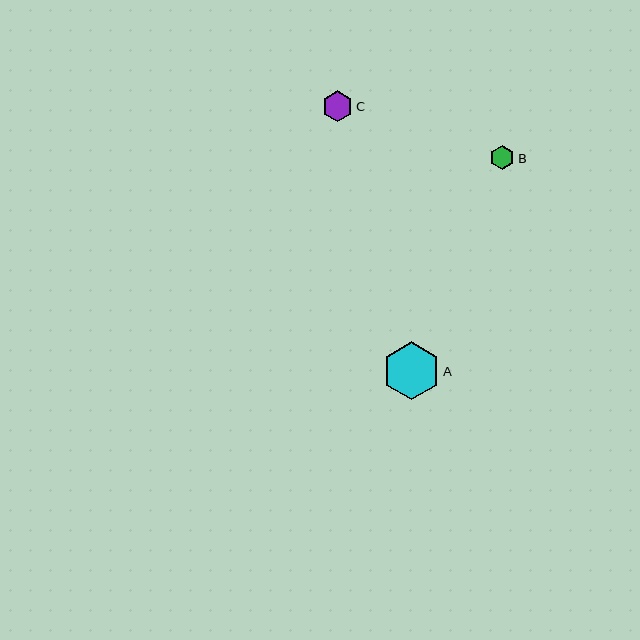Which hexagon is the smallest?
Hexagon B is the smallest with a size of approximately 25 pixels.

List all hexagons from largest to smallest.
From largest to smallest: A, C, B.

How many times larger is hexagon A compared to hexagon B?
Hexagon A is approximately 2.4 times the size of hexagon B.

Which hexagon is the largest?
Hexagon A is the largest with a size of approximately 58 pixels.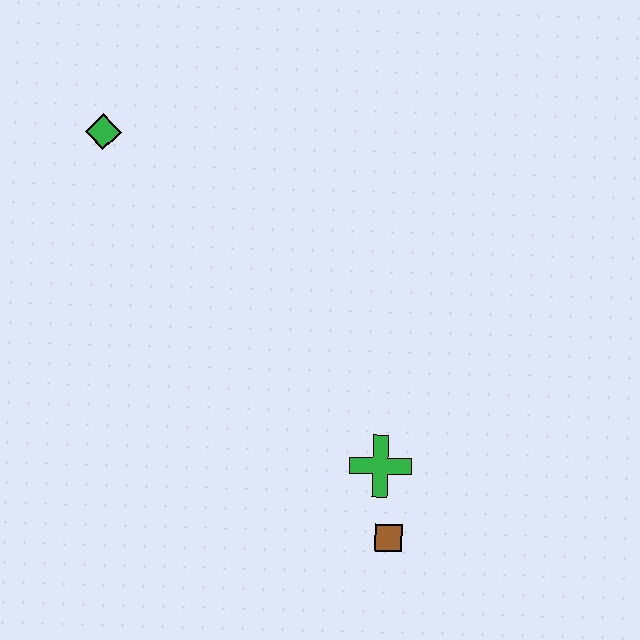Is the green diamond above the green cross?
Yes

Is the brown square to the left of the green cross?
No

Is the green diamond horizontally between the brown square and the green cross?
No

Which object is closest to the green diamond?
The green cross is closest to the green diamond.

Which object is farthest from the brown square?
The green diamond is farthest from the brown square.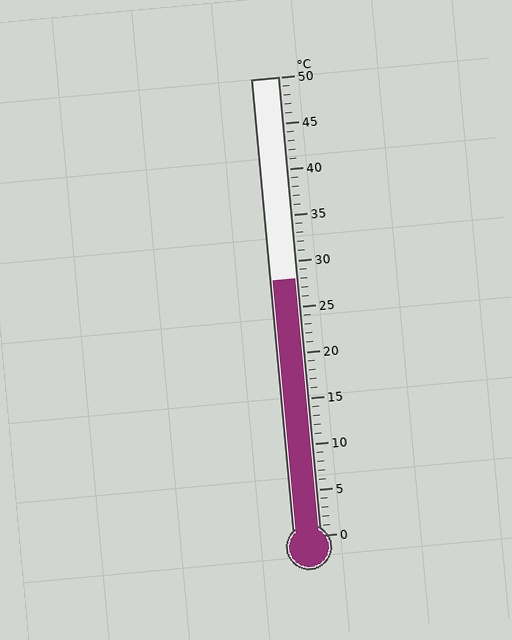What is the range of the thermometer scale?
The thermometer scale ranges from 0°C to 50°C.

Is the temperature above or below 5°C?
The temperature is above 5°C.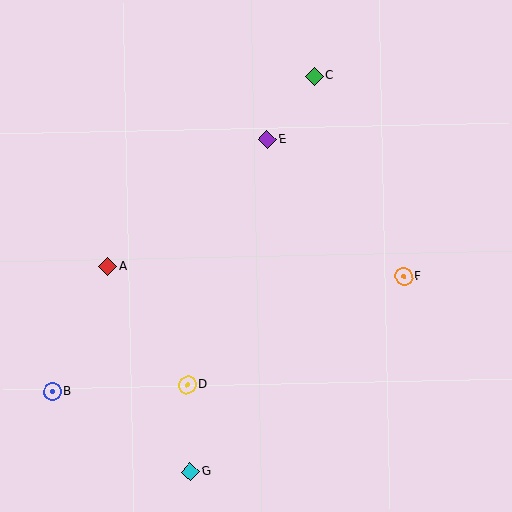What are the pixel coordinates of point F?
Point F is at (404, 276).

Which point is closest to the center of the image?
Point E at (268, 139) is closest to the center.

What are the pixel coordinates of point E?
Point E is at (268, 139).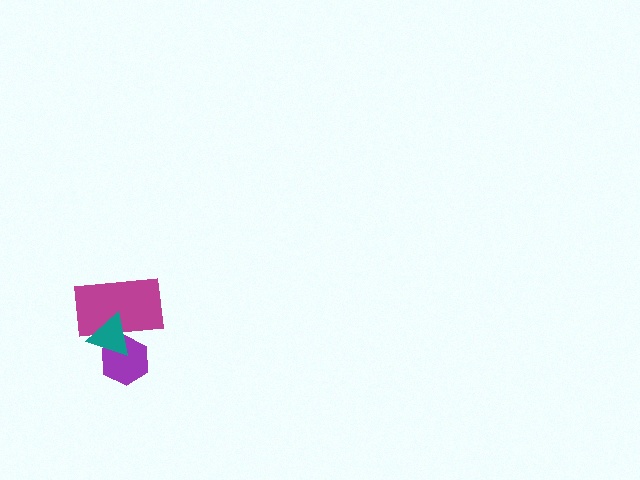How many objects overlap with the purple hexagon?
2 objects overlap with the purple hexagon.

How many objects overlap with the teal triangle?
2 objects overlap with the teal triangle.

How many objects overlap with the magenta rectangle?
2 objects overlap with the magenta rectangle.